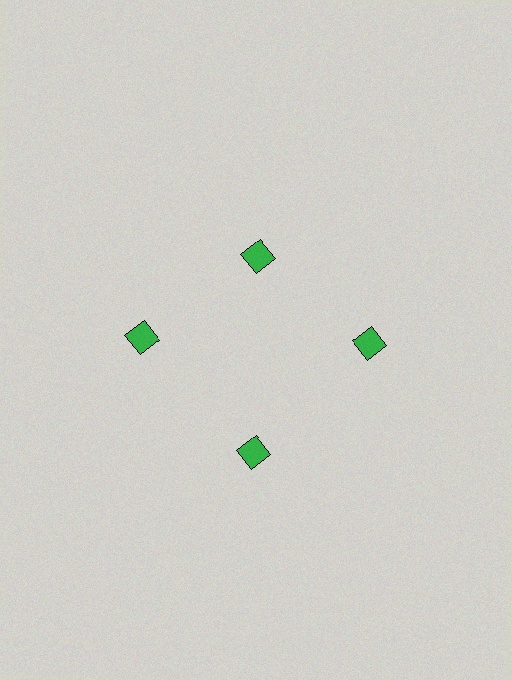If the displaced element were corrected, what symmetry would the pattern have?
It would have 4-fold rotational symmetry — the pattern would map onto itself every 90 degrees.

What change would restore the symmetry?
The symmetry would be restored by moving it outward, back onto the ring so that all 4 diamonds sit at equal angles and equal distance from the center.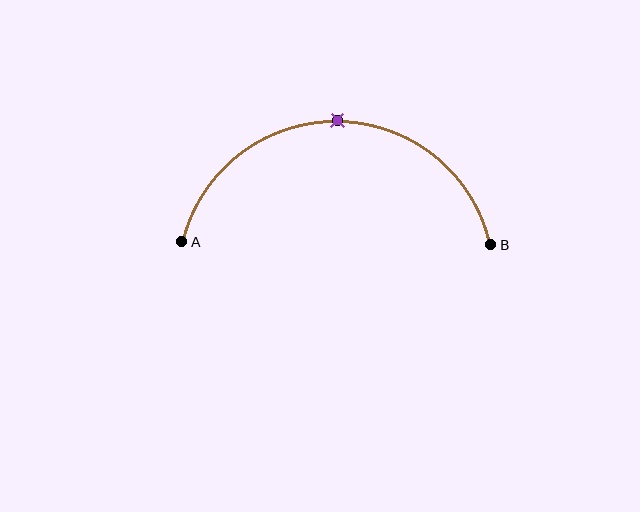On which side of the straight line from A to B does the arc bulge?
The arc bulges above the straight line connecting A and B.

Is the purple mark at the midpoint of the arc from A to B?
Yes. The purple mark lies on the arc at equal arc-length from both A and B — it is the arc midpoint.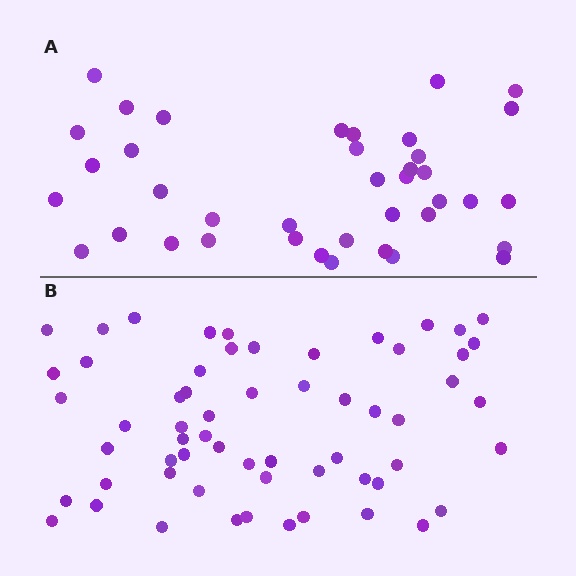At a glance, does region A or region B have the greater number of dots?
Region B (the bottom region) has more dots.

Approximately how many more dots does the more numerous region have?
Region B has approximately 20 more dots than region A.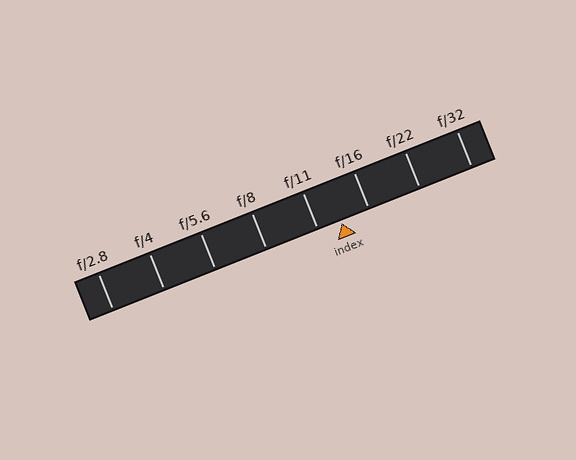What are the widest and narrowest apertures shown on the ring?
The widest aperture shown is f/2.8 and the narrowest is f/32.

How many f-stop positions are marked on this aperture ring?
There are 8 f-stop positions marked.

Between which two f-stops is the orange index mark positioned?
The index mark is between f/11 and f/16.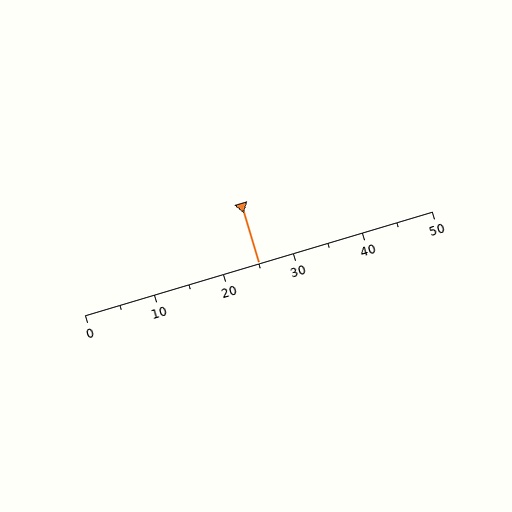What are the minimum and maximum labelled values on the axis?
The axis runs from 0 to 50.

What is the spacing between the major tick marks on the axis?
The major ticks are spaced 10 apart.